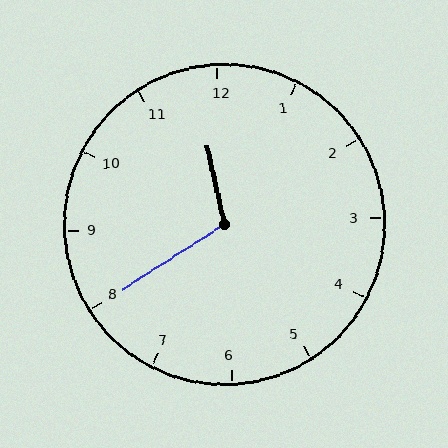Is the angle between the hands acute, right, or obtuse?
It is obtuse.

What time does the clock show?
11:40.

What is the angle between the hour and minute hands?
Approximately 110 degrees.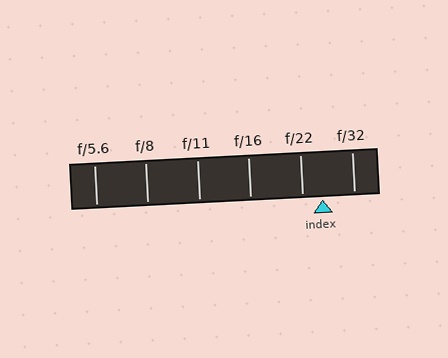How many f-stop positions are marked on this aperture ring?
There are 6 f-stop positions marked.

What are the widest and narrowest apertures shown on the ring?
The widest aperture shown is f/5.6 and the narrowest is f/32.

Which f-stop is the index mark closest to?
The index mark is closest to f/22.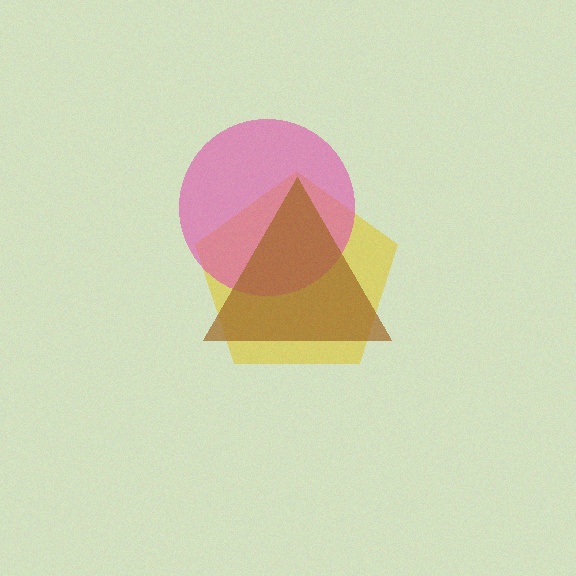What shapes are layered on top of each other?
The layered shapes are: a yellow pentagon, a pink circle, a brown triangle.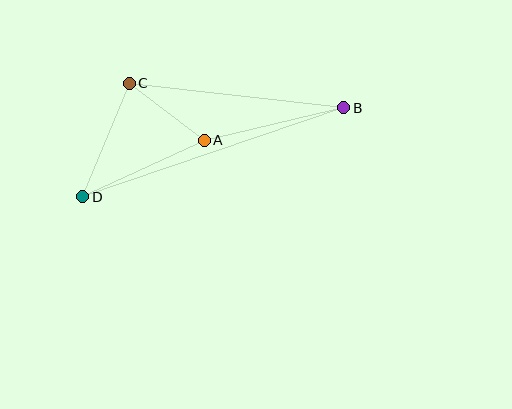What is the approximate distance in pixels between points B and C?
The distance between B and C is approximately 216 pixels.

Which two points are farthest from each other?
Points B and D are farthest from each other.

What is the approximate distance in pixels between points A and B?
The distance between A and B is approximately 143 pixels.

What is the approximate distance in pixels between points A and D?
The distance between A and D is approximately 135 pixels.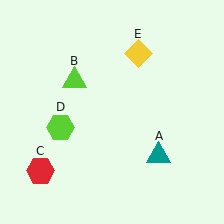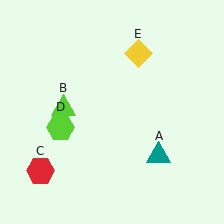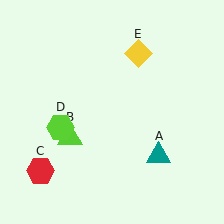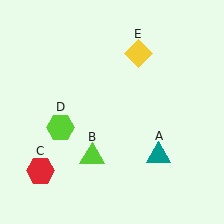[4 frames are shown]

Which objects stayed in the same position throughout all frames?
Teal triangle (object A) and red hexagon (object C) and lime hexagon (object D) and yellow diamond (object E) remained stationary.